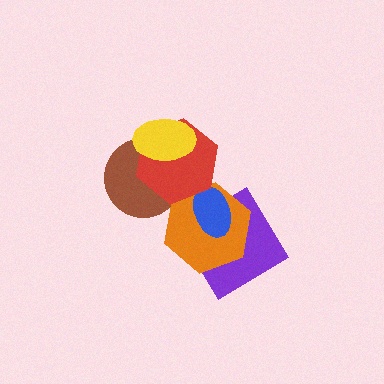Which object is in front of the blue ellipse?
The red hexagon is in front of the blue ellipse.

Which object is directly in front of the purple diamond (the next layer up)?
The orange hexagon is directly in front of the purple diamond.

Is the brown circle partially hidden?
Yes, it is partially covered by another shape.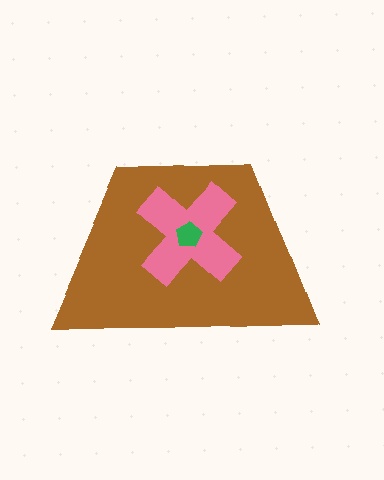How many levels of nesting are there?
3.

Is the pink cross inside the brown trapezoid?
Yes.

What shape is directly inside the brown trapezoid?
The pink cross.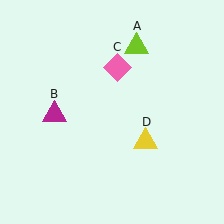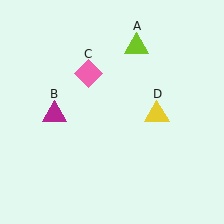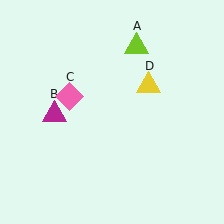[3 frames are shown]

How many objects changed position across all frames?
2 objects changed position: pink diamond (object C), yellow triangle (object D).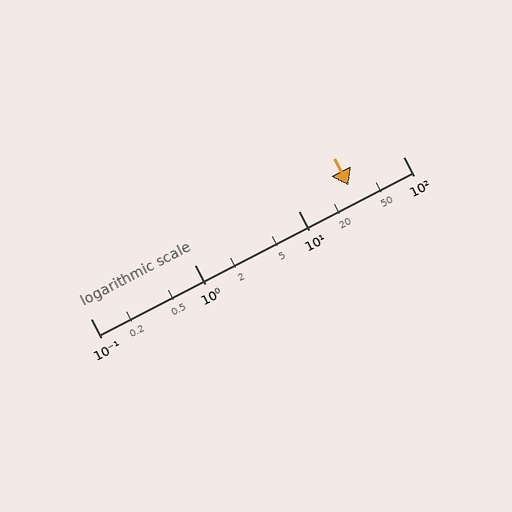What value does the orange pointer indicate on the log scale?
The pointer indicates approximately 30.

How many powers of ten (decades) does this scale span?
The scale spans 3 decades, from 0.1 to 100.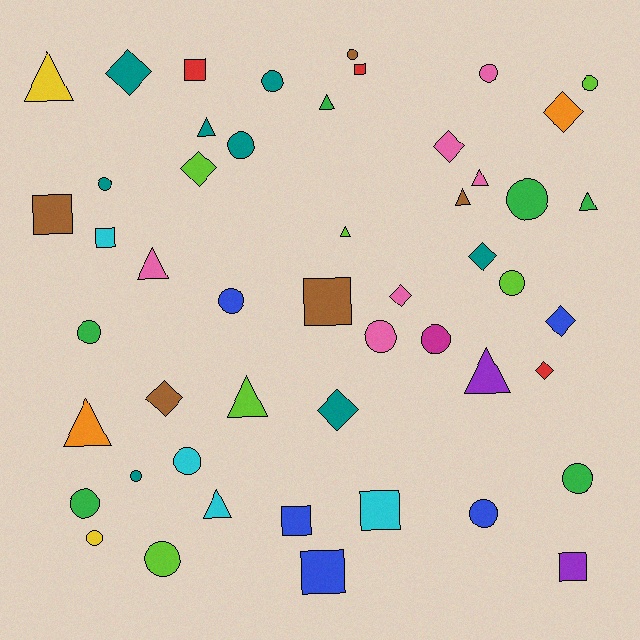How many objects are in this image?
There are 50 objects.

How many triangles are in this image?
There are 12 triangles.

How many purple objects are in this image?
There are 2 purple objects.